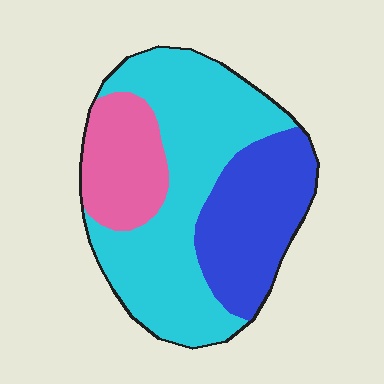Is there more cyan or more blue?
Cyan.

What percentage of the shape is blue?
Blue covers around 30% of the shape.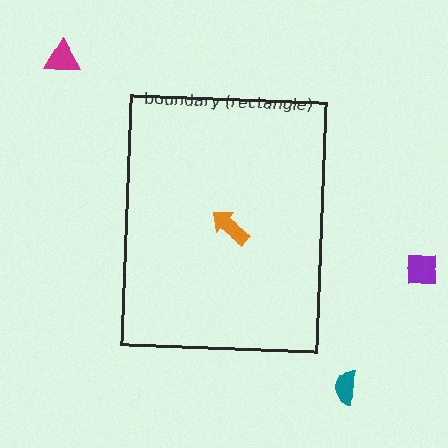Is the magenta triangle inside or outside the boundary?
Outside.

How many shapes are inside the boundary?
1 inside, 3 outside.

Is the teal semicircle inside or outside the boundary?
Outside.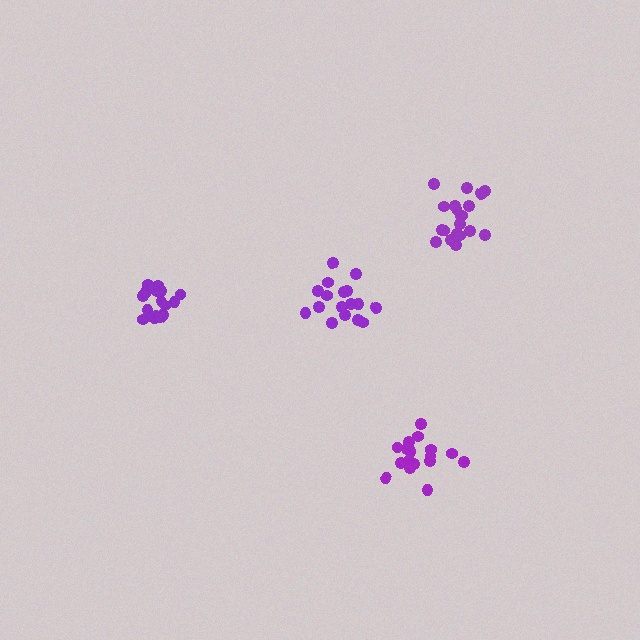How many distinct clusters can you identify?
There are 4 distinct clusters.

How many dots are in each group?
Group 1: 19 dots, Group 2: 18 dots, Group 3: 20 dots, Group 4: 17 dots (74 total).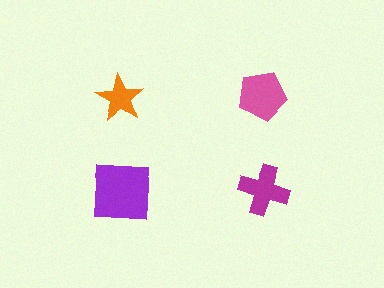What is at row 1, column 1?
An orange star.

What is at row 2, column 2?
A magenta cross.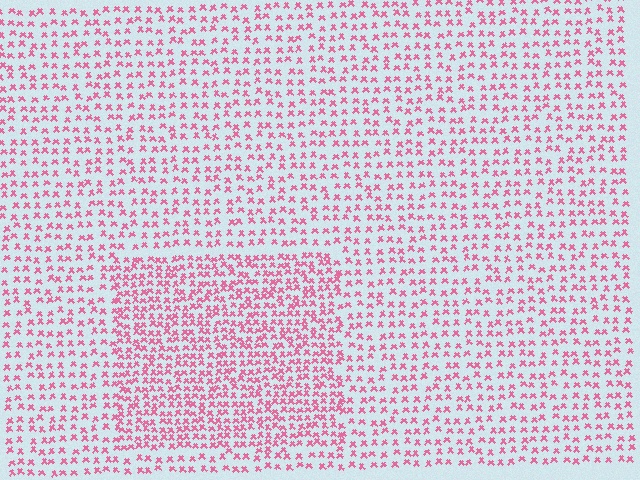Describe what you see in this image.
The image contains small pink elements arranged at two different densities. A rectangle-shaped region is visible where the elements are more densely packed than the surrounding area.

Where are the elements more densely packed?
The elements are more densely packed inside the rectangle boundary.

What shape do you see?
I see a rectangle.